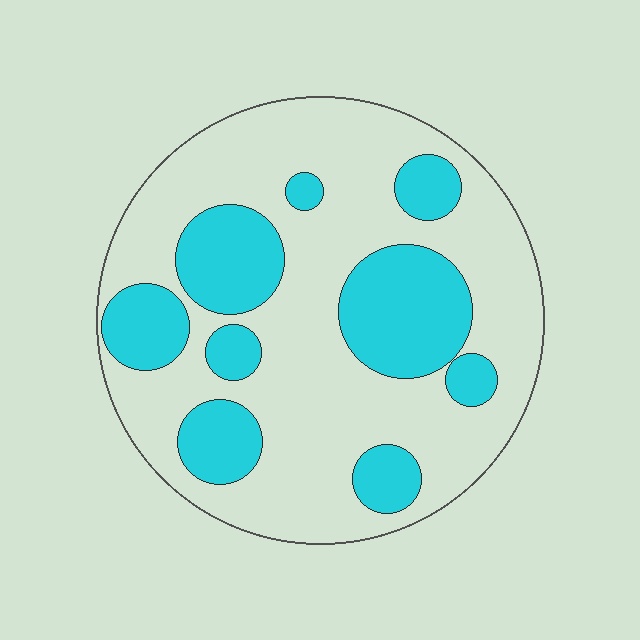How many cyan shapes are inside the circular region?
9.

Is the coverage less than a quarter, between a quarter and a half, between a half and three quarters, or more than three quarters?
Between a quarter and a half.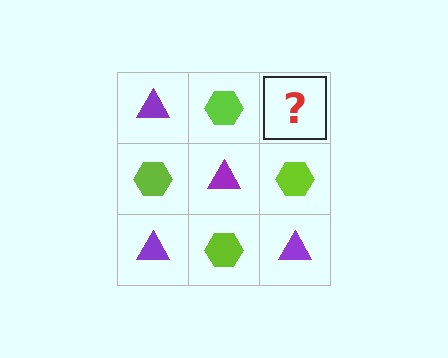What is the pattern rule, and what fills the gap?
The rule is that it alternates purple triangle and lime hexagon in a checkerboard pattern. The gap should be filled with a purple triangle.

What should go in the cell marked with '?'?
The missing cell should contain a purple triangle.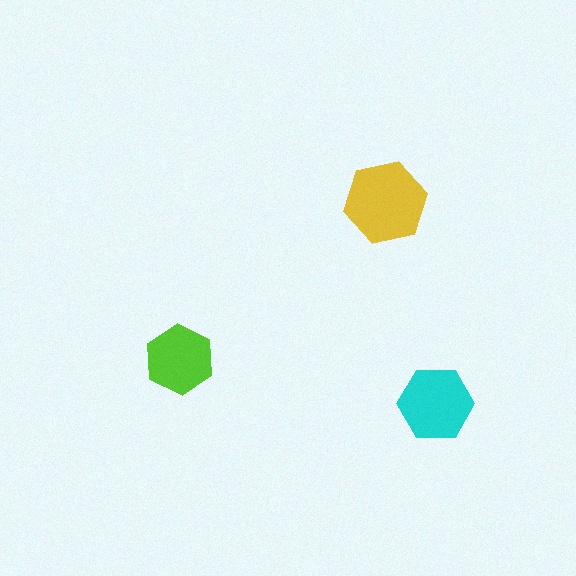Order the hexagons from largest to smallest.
the yellow one, the cyan one, the lime one.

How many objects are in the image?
There are 3 objects in the image.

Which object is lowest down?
The cyan hexagon is bottommost.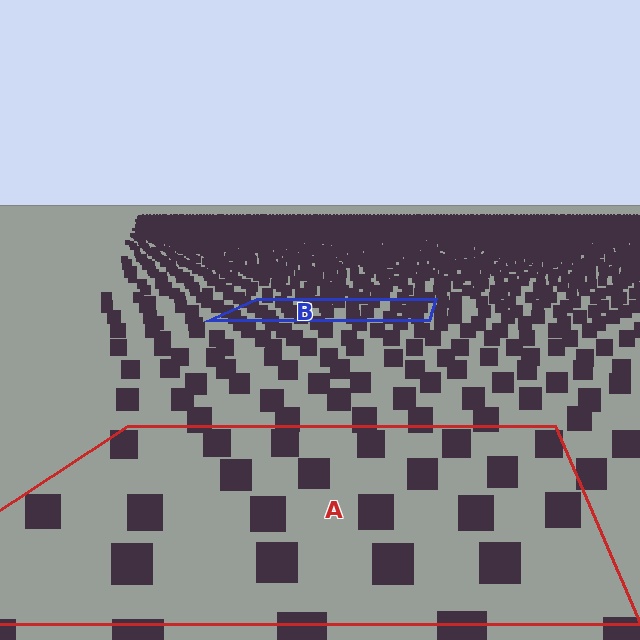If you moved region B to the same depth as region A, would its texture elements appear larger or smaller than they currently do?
They would appear larger. At a closer depth, the same texture elements are projected at a bigger on-screen size.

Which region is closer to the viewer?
Region A is closer. The texture elements there are larger and more spread out.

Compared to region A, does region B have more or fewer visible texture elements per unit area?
Region B has more texture elements per unit area — they are packed more densely because it is farther away.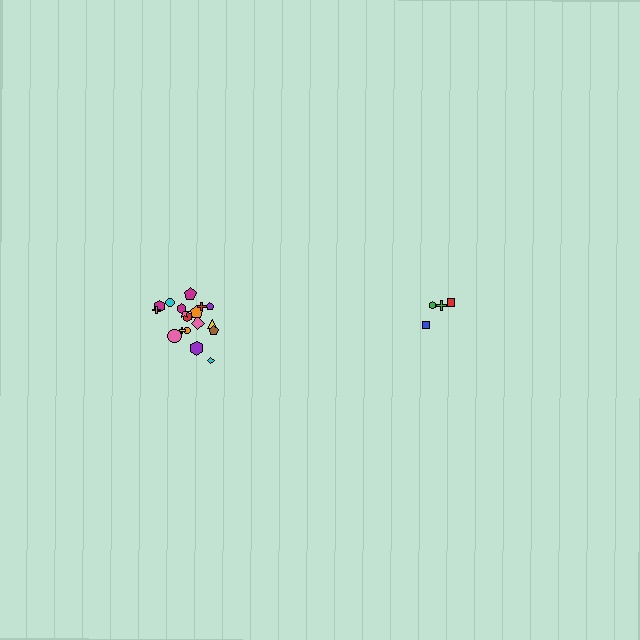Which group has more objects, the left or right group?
The left group.